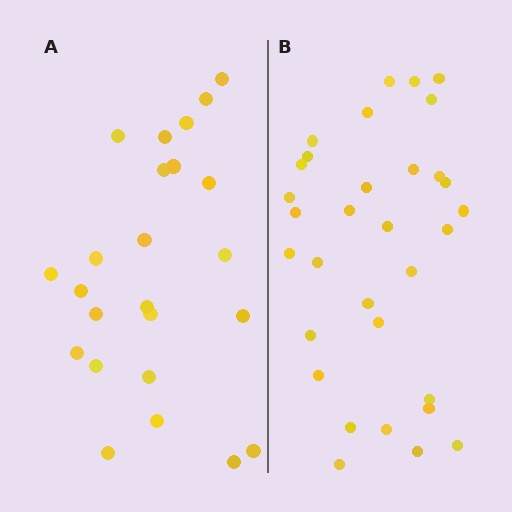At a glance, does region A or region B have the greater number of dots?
Region B (the right region) has more dots.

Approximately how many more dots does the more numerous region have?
Region B has roughly 8 or so more dots than region A.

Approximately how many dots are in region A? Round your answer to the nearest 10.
About 20 dots. (The exact count is 24, which rounds to 20.)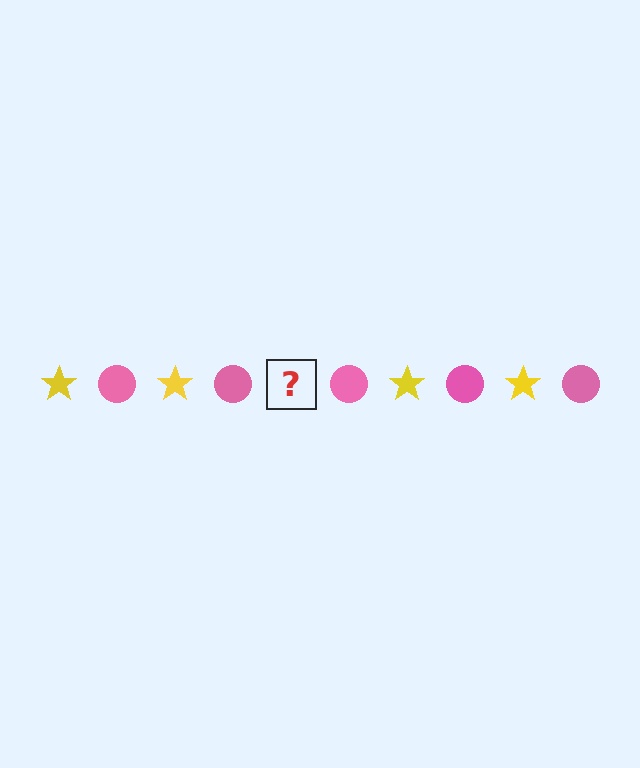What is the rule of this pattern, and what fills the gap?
The rule is that the pattern alternates between yellow star and pink circle. The gap should be filled with a yellow star.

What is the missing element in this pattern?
The missing element is a yellow star.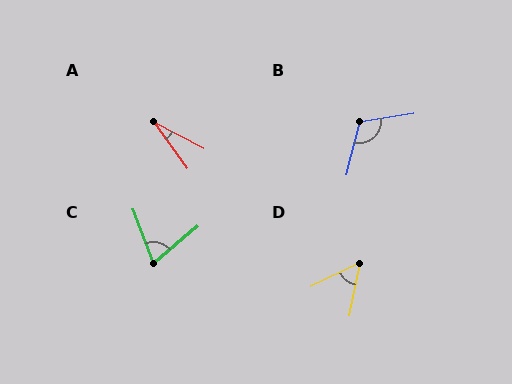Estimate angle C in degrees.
Approximately 71 degrees.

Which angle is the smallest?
A, at approximately 27 degrees.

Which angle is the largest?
B, at approximately 113 degrees.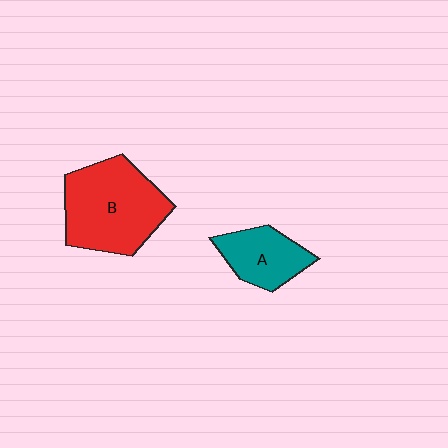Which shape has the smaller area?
Shape A (teal).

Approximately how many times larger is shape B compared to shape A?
Approximately 1.9 times.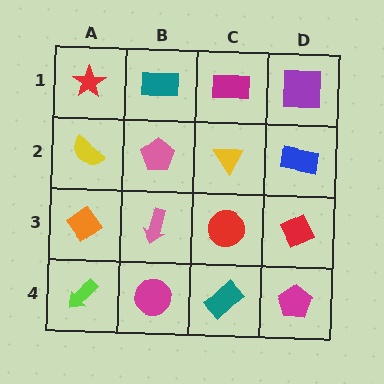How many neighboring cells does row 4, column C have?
3.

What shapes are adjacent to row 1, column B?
A pink pentagon (row 2, column B), a red star (row 1, column A), a magenta rectangle (row 1, column C).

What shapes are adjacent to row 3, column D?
A blue rectangle (row 2, column D), a magenta pentagon (row 4, column D), a red circle (row 3, column C).